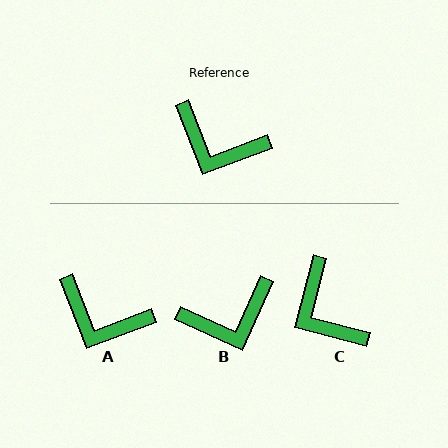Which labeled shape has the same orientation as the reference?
A.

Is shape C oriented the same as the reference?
No, it is off by about 35 degrees.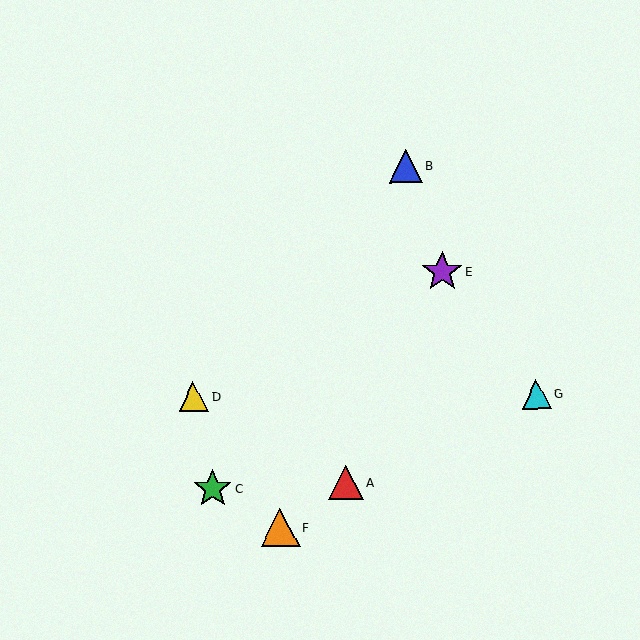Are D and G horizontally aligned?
Yes, both are at y≈396.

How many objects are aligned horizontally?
2 objects (D, G) are aligned horizontally.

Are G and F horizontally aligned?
No, G is at y≈394 and F is at y≈528.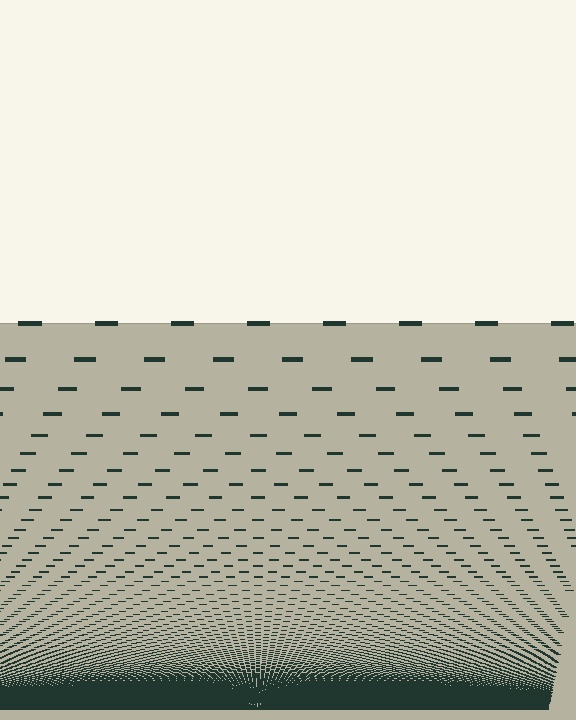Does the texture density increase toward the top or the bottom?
Density increases toward the bottom.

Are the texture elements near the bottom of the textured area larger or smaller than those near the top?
Smaller. The gradient is inverted — elements near the bottom are smaller and denser.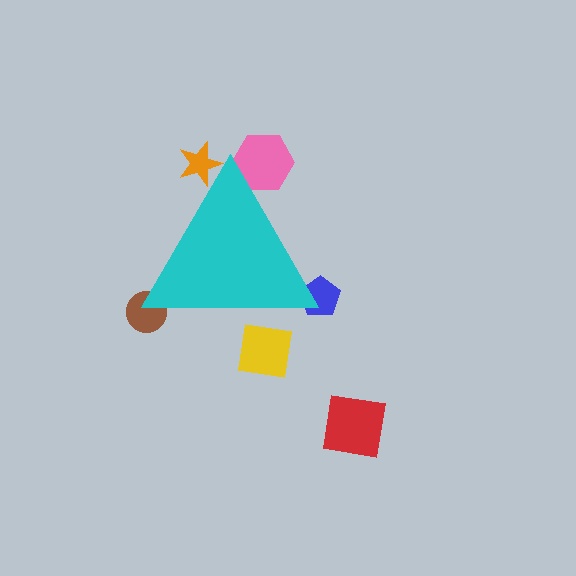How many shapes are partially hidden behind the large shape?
5 shapes are partially hidden.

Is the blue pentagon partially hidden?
Yes, the blue pentagon is partially hidden behind the cyan triangle.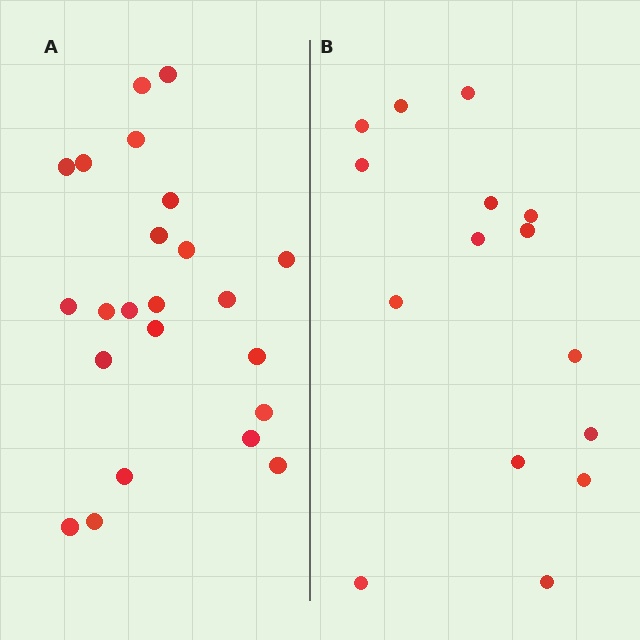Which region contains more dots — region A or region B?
Region A (the left region) has more dots.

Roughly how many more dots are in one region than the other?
Region A has roughly 8 or so more dots than region B.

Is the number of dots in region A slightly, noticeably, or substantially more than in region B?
Region A has substantially more. The ratio is roughly 1.5 to 1.